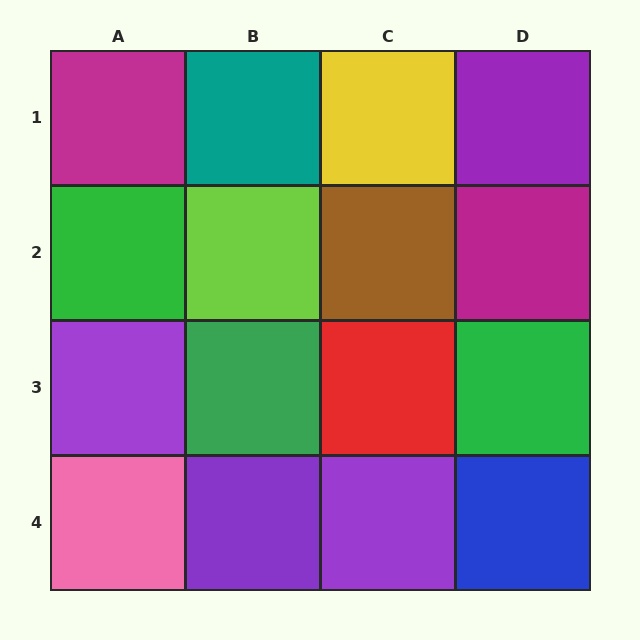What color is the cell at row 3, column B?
Green.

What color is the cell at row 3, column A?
Purple.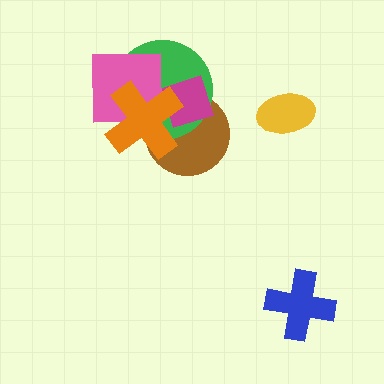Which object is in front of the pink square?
The orange cross is in front of the pink square.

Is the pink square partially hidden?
Yes, it is partially covered by another shape.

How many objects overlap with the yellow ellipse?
0 objects overlap with the yellow ellipse.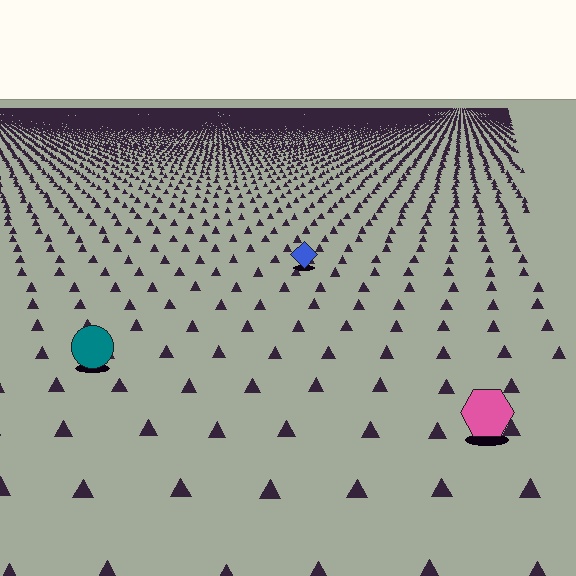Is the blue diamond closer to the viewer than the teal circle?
No. The teal circle is closer — you can tell from the texture gradient: the ground texture is coarser near it.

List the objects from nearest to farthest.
From nearest to farthest: the pink hexagon, the teal circle, the blue diamond.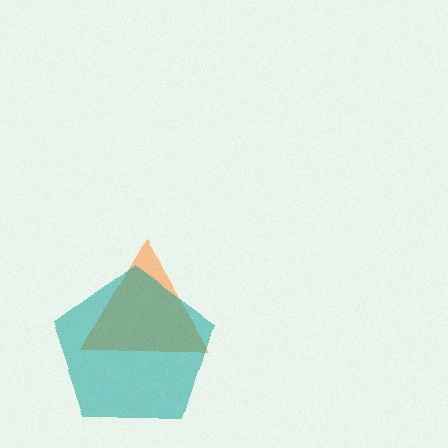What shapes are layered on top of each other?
The layered shapes are: an orange triangle, a teal pentagon.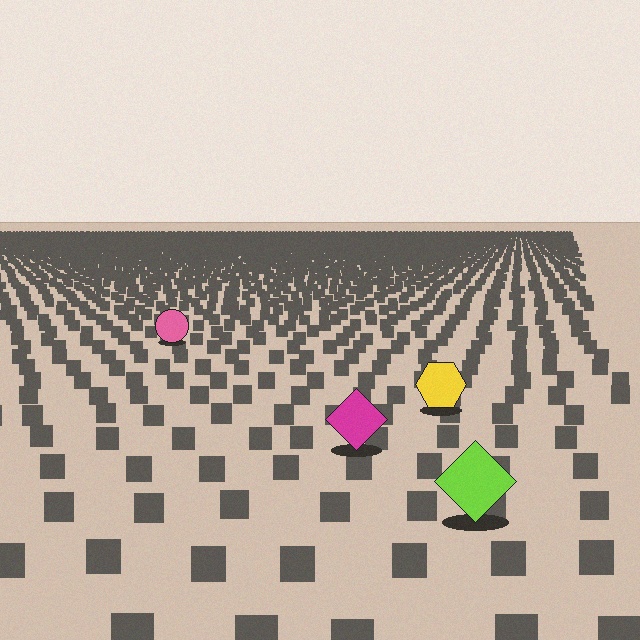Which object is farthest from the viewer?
The pink circle is farthest from the viewer. It appears smaller and the ground texture around it is denser.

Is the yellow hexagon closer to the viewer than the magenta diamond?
No. The magenta diamond is closer — you can tell from the texture gradient: the ground texture is coarser near it.